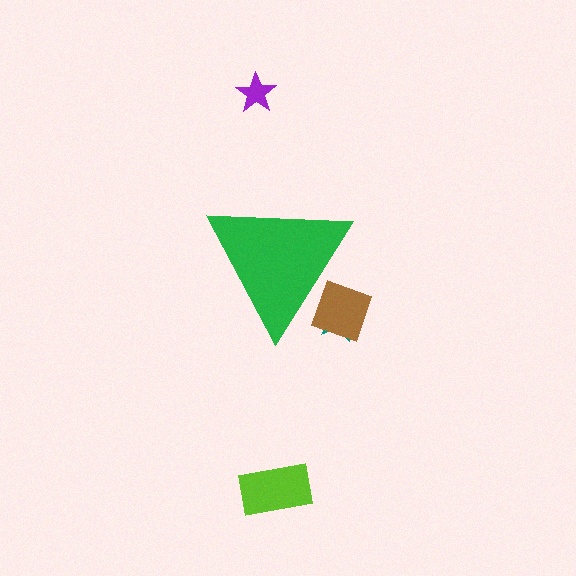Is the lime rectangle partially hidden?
No, the lime rectangle is fully visible.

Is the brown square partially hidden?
Yes, the brown square is partially hidden behind the green triangle.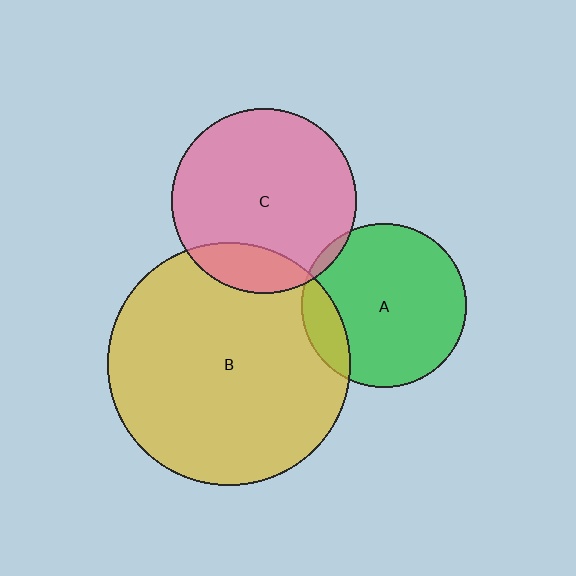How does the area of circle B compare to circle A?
Approximately 2.2 times.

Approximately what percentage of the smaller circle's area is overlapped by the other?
Approximately 15%.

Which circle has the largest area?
Circle B (yellow).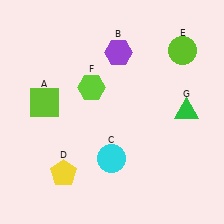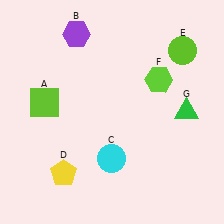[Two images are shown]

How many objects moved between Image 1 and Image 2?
2 objects moved between the two images.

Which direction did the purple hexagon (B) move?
The purple hexagon (B) moved left.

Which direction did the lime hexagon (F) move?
The lime hexagon (F) moved right.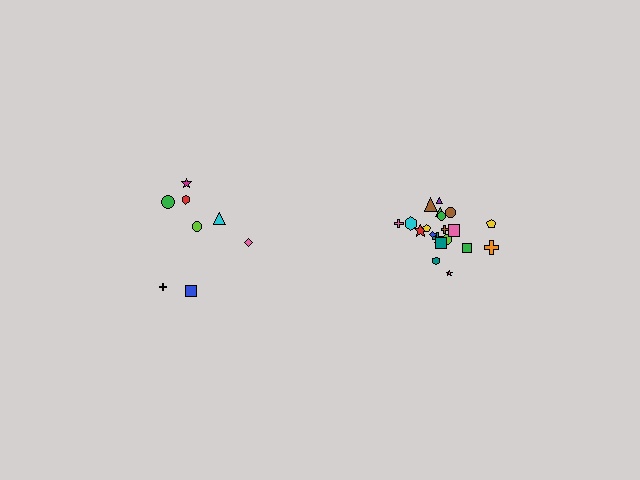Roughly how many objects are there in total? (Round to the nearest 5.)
Roughly 30 objects in total.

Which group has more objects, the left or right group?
The right group.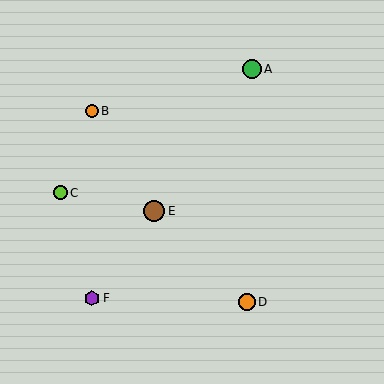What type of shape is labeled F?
Shape F is a purple hexagon.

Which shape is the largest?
The brown circle (labeled E) is the largest.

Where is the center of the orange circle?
The center of the orange circle is at (247, 302).